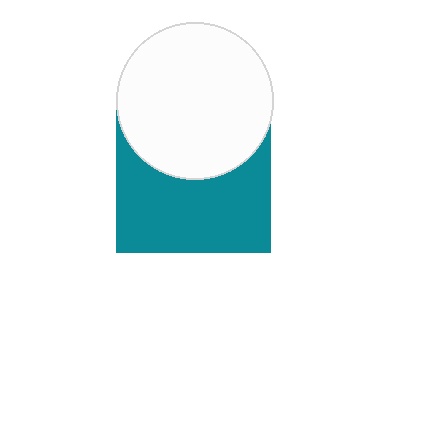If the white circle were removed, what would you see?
You would see the complete teal square.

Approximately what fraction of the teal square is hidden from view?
Roughly 42% of the teal square is hidden behind the white circle.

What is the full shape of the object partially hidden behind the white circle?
The partially hidden object is a teal square.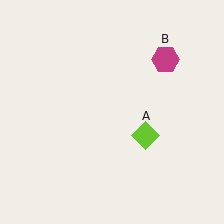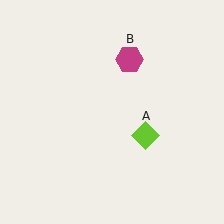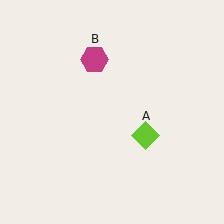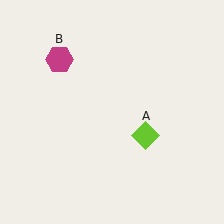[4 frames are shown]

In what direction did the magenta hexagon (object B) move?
The magenta hexagon (object B) moved left.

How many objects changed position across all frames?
1 object changed position: magenta hexagon (object B).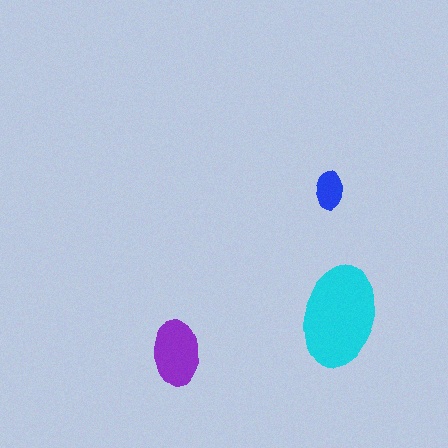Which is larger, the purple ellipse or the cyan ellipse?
The cyan one.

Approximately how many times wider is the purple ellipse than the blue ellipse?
About 1.5 times wider.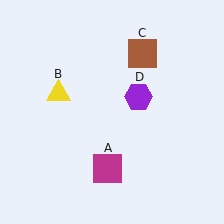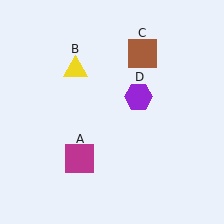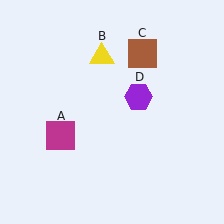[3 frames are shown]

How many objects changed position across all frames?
2 objects changed position: magenta square (object A), yellow triangle (object B).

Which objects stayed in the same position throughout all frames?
Brown square (object C) and purple hexagon (object D) remained stationary.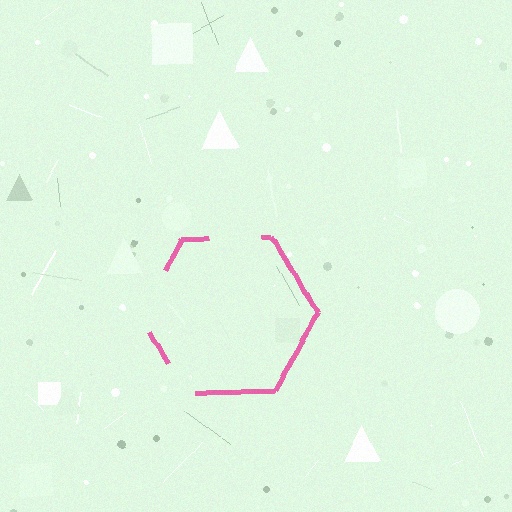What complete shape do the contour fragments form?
The contour fragments form a hexagon.